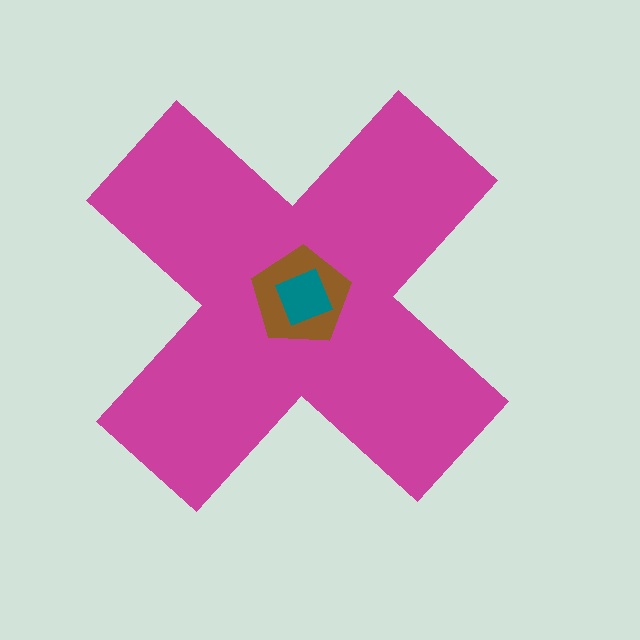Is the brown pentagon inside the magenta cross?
Yes.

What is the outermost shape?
The magenta cross.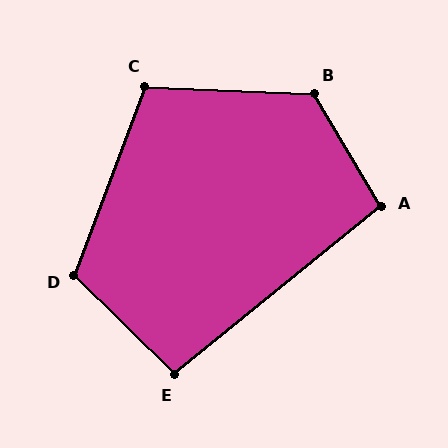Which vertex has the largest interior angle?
B, at approximately 123 degrees.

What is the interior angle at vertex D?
Approximately 114 degrees (obtuse).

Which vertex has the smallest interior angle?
E, at approximately 96 degrees.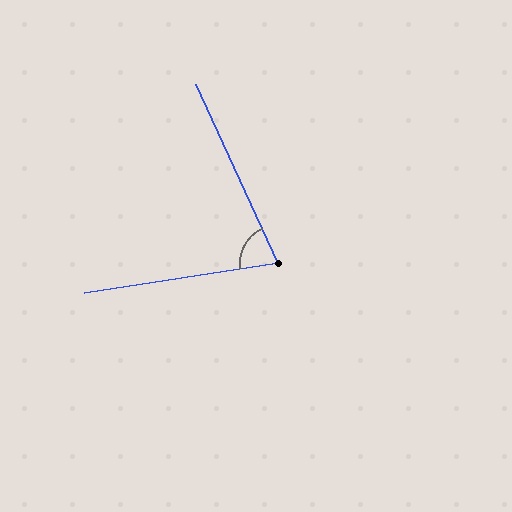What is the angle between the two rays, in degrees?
Approximately 74 degrees.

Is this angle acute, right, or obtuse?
It is acute.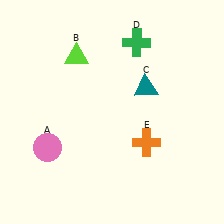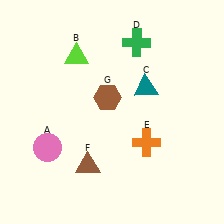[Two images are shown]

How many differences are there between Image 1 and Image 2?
There are 2 differences between the two images.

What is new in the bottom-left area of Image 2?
A brown triangle (F) was added in the bottom-left area of Image 2.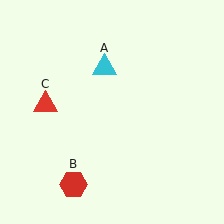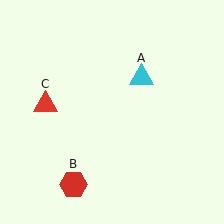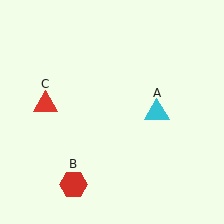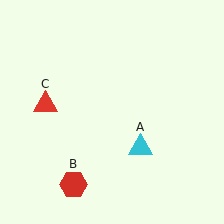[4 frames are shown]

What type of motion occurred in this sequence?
The cyan triangle (object A) rotated clockwise around the center of the scene.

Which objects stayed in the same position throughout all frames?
Red hexagon (object B) and red triangle (object C) remained stationary.